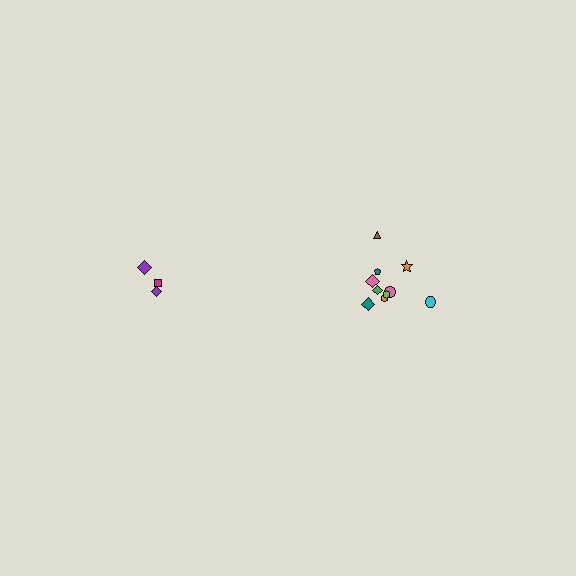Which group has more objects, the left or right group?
The right group.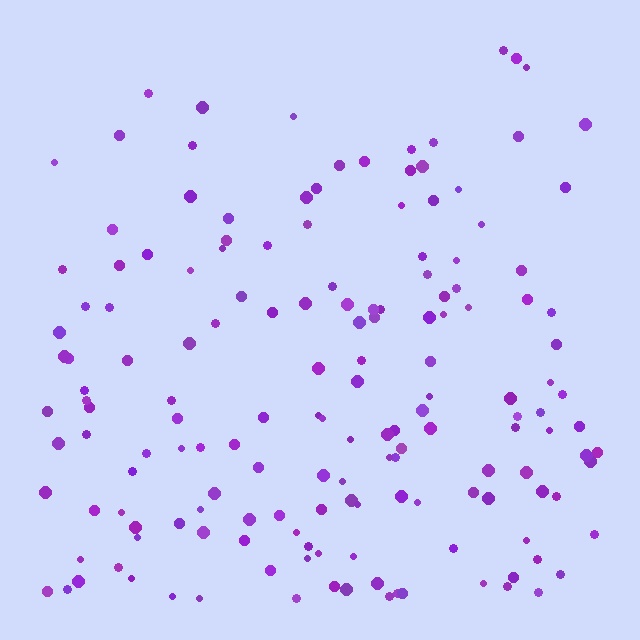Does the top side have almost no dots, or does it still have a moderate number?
Still a moderate number, just noticeably fewer than the bottom.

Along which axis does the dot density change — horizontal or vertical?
Vertical.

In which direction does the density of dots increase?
From top to bottom, with the bottom side densest.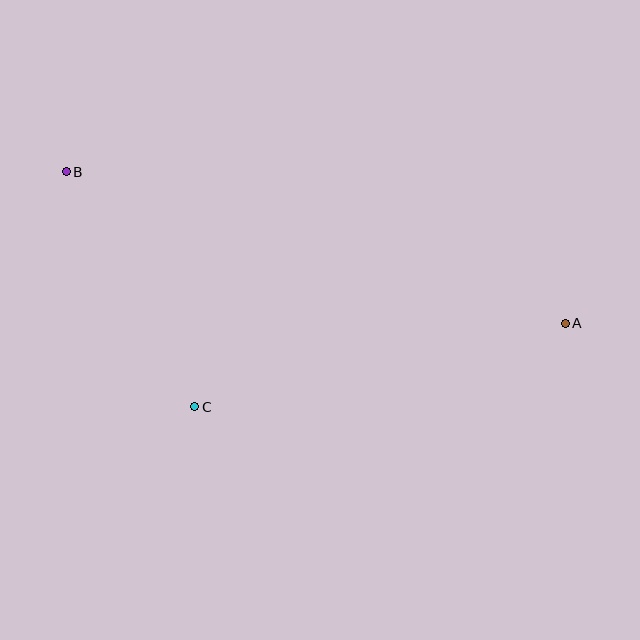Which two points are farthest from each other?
Points A and B are farthest from each other.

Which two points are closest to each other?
Points B and C are closest to each other.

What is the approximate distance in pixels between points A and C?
The distance between A and C is approximately 380 pixels.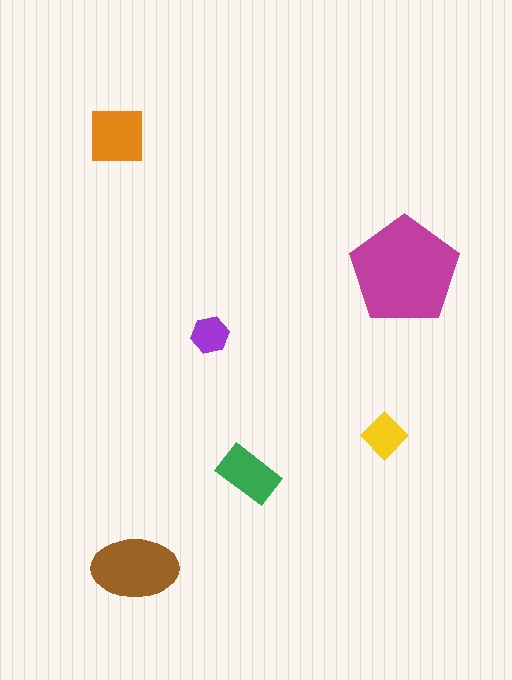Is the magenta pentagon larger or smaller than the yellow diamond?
Larger.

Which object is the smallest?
The purple hexagon.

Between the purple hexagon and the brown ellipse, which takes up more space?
The brown ellipse.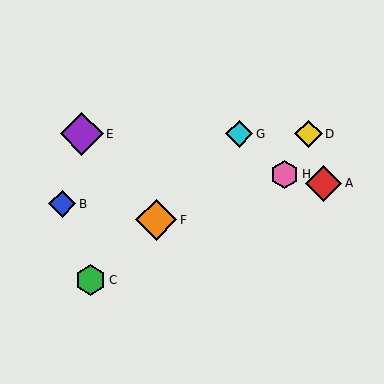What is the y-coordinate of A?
Object A is at y≈183.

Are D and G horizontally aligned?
Yes, both are at y≈134.